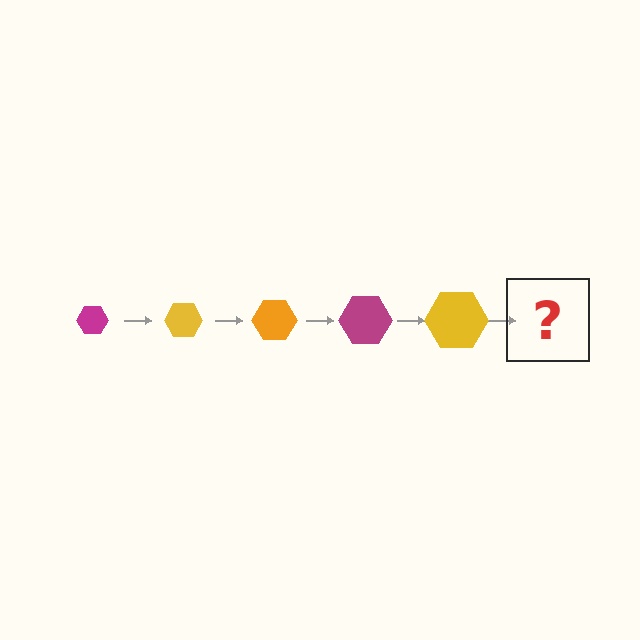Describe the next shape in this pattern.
It should be an orange hexagon, larger than the previous one.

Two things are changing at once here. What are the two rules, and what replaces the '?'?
The two rules are that the hexagon grows larger each step and the color cycles through magenta, yellow, and orange. The '?' should be an orange hexagon, larger than the previous one.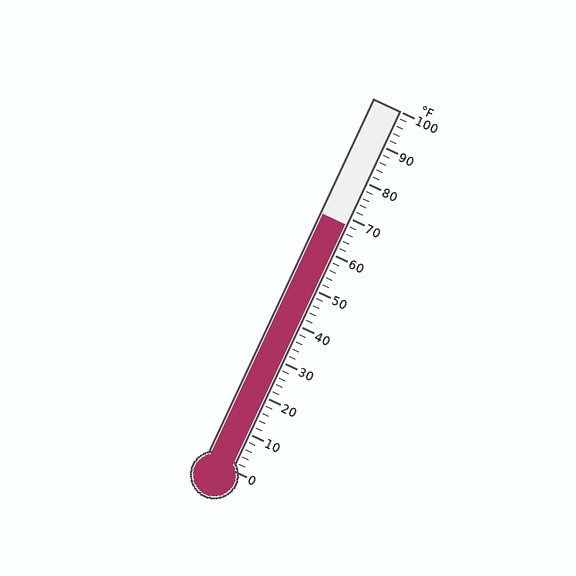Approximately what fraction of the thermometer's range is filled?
The thermometer is filled to approximately 70% of its range.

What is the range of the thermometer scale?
The thermometer scale ranges from 0°F to 100°F.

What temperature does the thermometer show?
The thermometer shows approximately 68°F.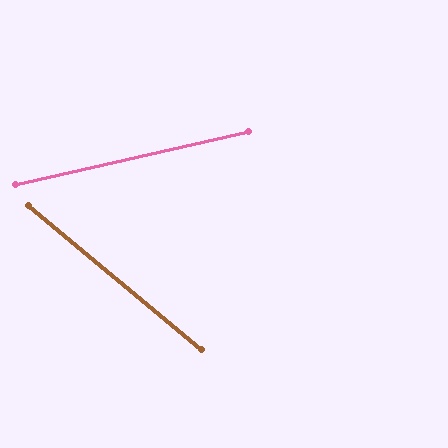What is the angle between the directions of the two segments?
Approximately 53 degrees.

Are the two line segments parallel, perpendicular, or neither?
Neither parallel nor perpendicular — they differ by about 53°.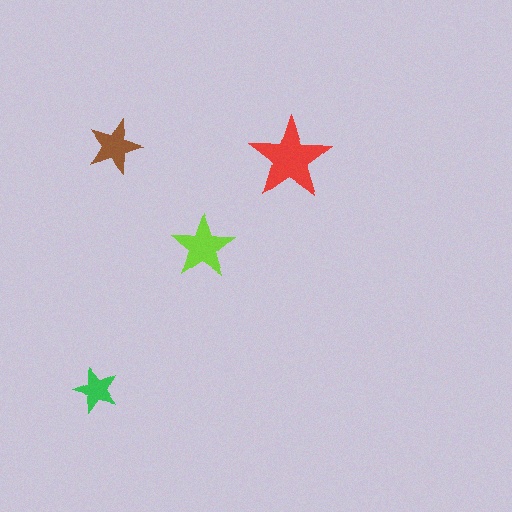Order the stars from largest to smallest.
the red one, the lime one, the brown one, the green one.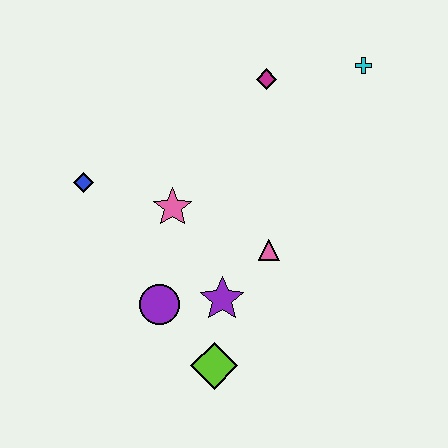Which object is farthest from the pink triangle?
The cyan cross is farthest from the pink triangle.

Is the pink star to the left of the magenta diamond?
Yes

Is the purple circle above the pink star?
No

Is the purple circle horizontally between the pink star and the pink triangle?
No